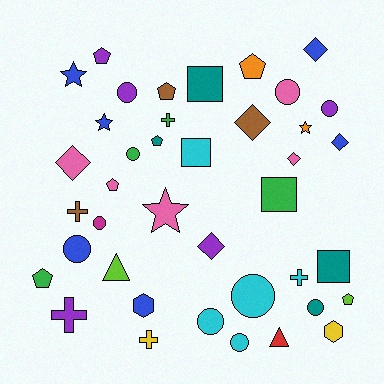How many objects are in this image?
There are 40 objects.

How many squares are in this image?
There are 4 squares.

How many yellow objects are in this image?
There are 2 yellow objects.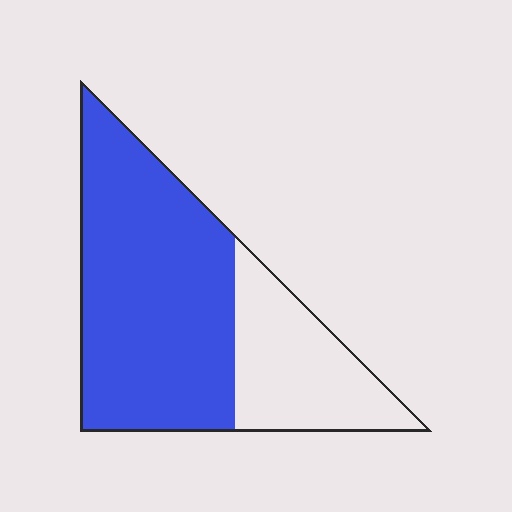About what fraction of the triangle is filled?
About two thirds (2/3).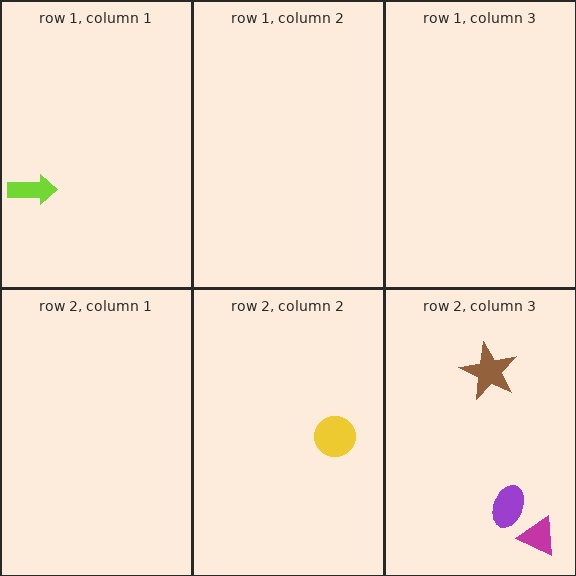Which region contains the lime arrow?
The row 1, column 1 region.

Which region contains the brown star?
The row 2, column 3 region.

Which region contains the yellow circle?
The row 2, column 2 region.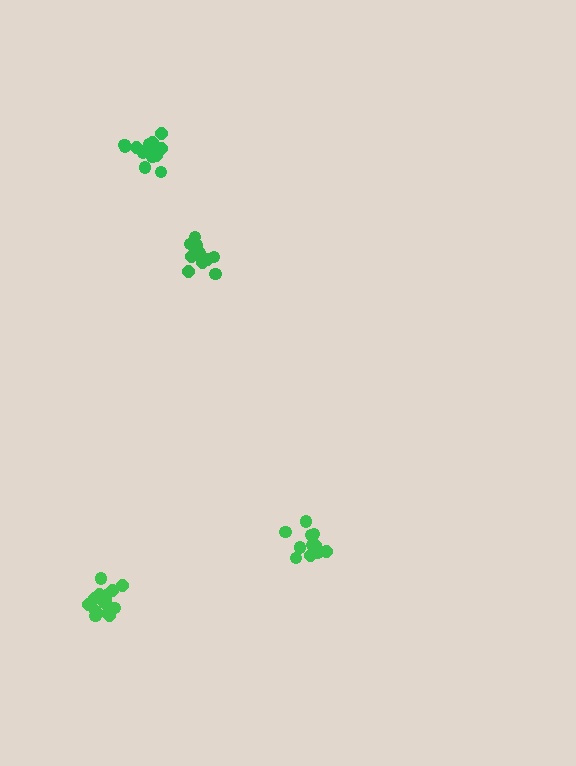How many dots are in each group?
Group 1: 16 dots, Group 2: 12 dots, Group 3: 12 dots, Group 4: 15 dots (55 total).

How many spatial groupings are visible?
There are 4 spatial groupings.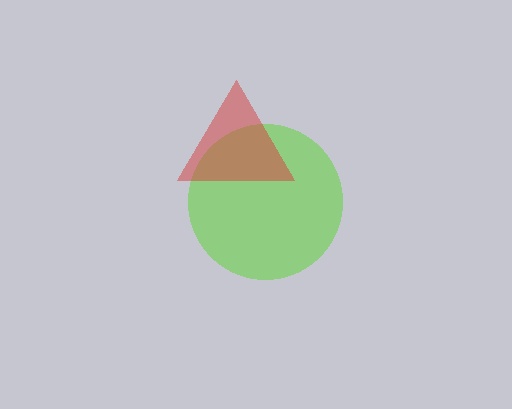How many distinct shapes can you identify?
There are 2 distinct shapes: a lime circle, a red triangle.